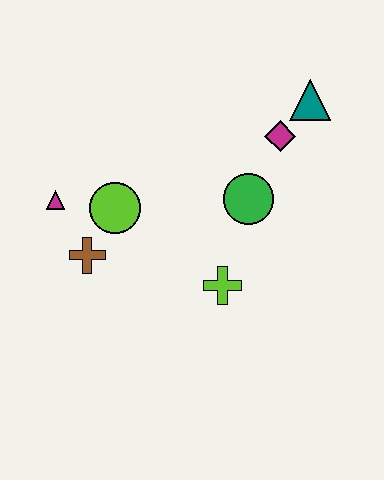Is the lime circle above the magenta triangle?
No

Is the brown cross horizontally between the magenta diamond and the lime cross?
No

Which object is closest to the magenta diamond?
The teal triangle is closest to the magenta diamond.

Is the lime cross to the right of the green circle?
No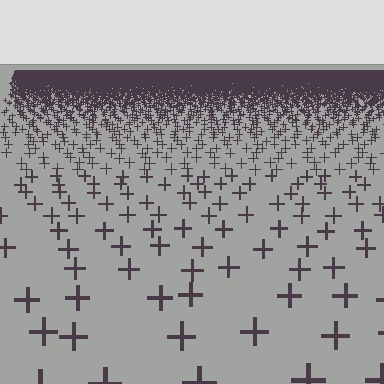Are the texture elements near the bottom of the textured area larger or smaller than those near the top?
Larger. Near the bottom, elements are closer to the viewer and appear at a bigger on-screen size.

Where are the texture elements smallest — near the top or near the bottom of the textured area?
Near the top.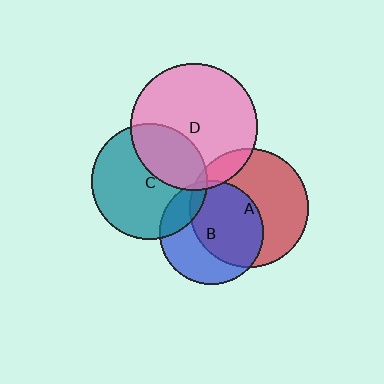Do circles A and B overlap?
Yes.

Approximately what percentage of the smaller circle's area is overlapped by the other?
Approximately 60%.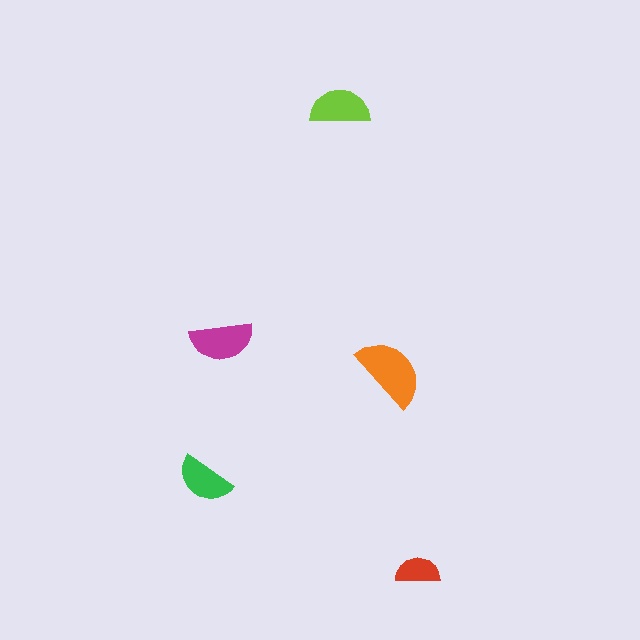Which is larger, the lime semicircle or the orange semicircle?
The orange one.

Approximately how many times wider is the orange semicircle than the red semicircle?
About 1.5 times wider.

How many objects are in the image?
There are 5 objects in the image.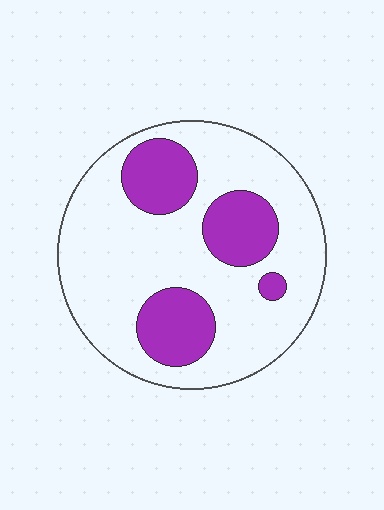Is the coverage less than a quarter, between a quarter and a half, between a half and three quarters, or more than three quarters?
Between a quarter and a half.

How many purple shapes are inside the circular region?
4.